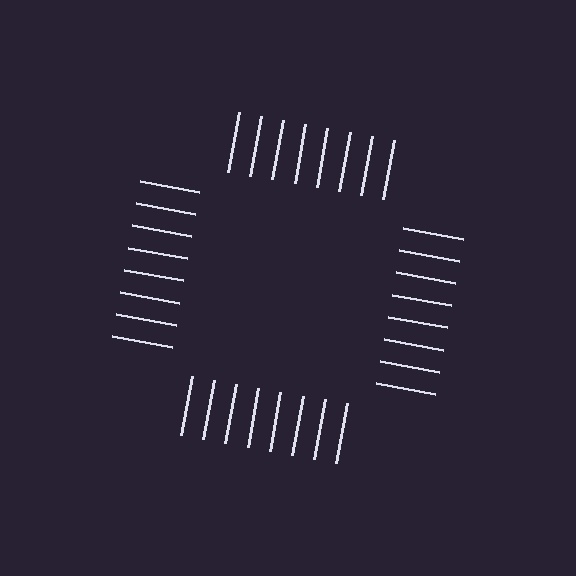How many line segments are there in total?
32 — 8 along each of the 4 edges.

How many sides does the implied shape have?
4 sides — the line-ends trace a square.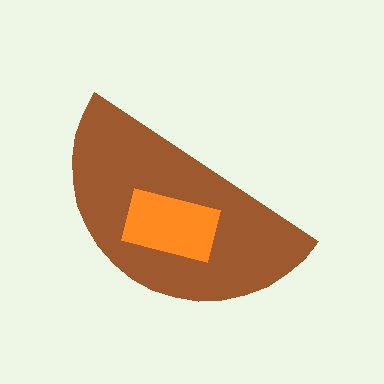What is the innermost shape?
The orange rectangle.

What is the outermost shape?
The brown semicircle.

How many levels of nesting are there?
2.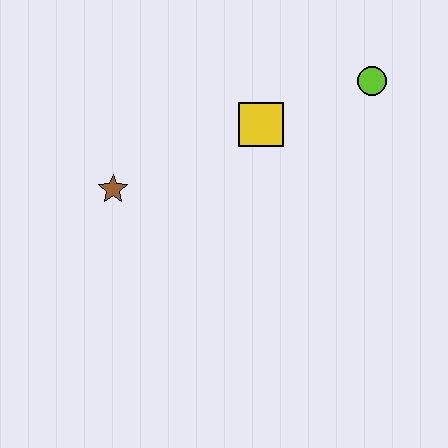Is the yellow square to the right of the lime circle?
No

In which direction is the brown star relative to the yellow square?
The brown star is to the left of the yellow square.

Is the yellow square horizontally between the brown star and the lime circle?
Yes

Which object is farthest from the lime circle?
The brown star is farthest from the lime circle.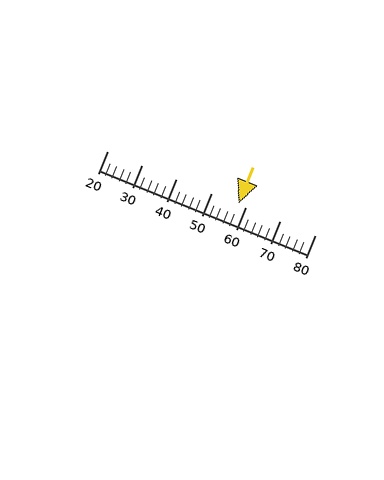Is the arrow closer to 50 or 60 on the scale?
The arrow is closer to 60.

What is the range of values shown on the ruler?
The ruler shows values from 20 to 80.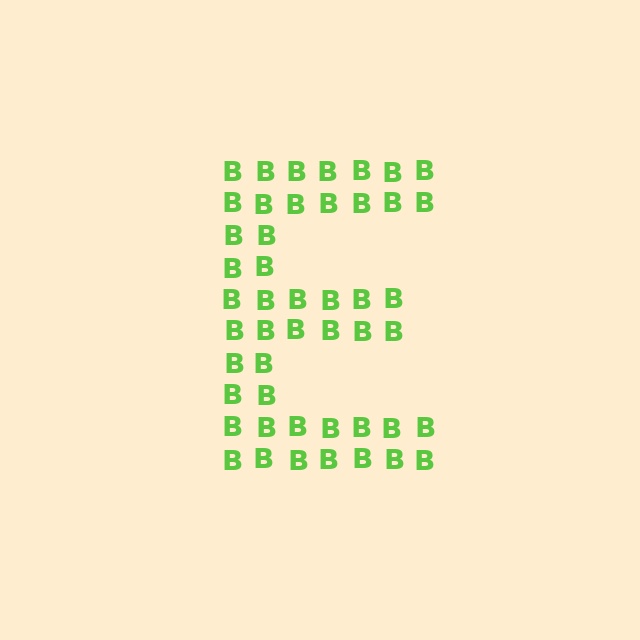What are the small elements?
The small elements are letter B's.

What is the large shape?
The large shape is the letter E.